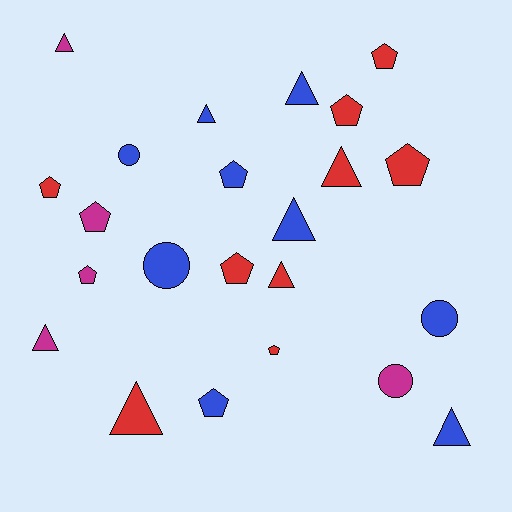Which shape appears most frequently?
Pentagon, with 10 objects.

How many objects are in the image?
There are 23 objects.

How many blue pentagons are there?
There are 2 blue pentagons.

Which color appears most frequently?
Blue, with 9 objects.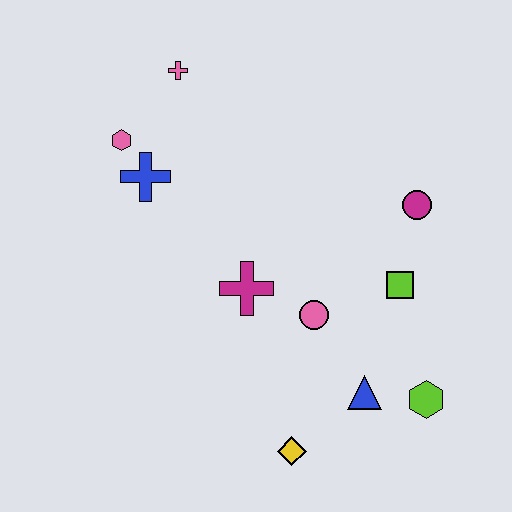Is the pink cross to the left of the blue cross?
No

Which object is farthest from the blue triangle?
The pink cross is farthest from the blue triangle.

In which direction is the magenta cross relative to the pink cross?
The magenta cross is below the pink cross.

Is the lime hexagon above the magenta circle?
No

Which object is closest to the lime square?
The magenta circle is closest to the lime square.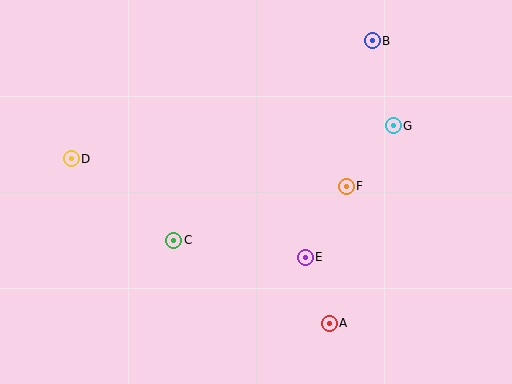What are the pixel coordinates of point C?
Point C is at (174, 240).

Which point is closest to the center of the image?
Point E at (305, 257) is closest to the center.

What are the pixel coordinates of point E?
Point E is at (305, 257).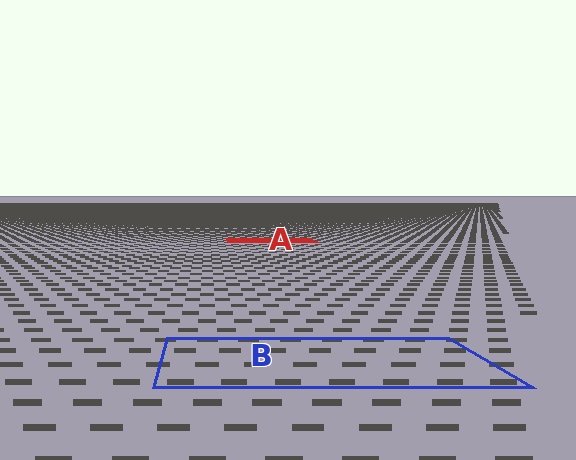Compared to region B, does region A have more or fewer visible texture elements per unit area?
Region A has more texture elements per unit area — they are packed more densely because it is farther away.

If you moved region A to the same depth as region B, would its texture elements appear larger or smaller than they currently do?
They would appear larger. At a closer depth, the same texture elements are projected at a bigger on-screen size.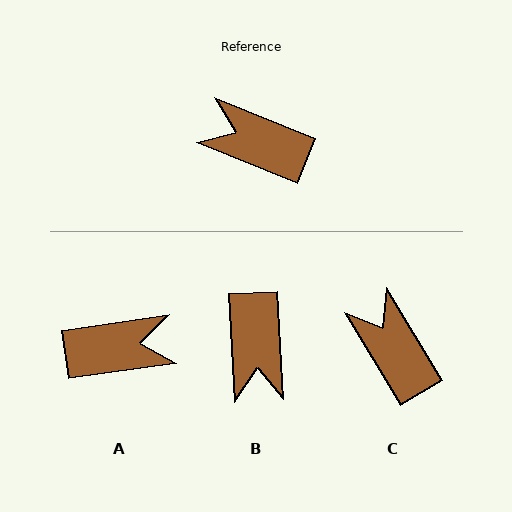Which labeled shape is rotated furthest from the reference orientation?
A, about 150 degrees away.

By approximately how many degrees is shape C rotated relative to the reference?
Approximately 37 degrees clockwise.